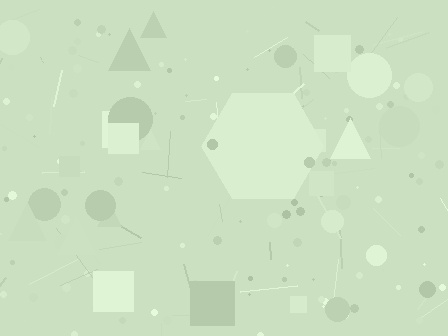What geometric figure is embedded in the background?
A hexagon is embedded in the background.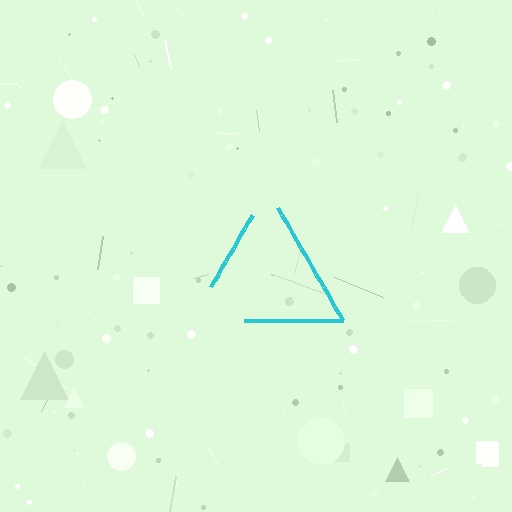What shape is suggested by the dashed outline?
The dashed outline suggests a triangle.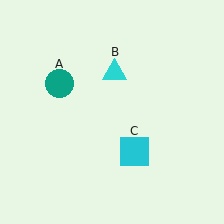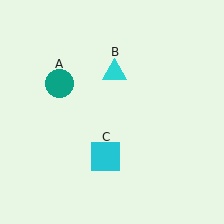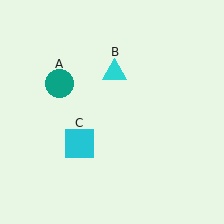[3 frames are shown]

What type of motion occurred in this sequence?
The cyan square (object C) rotated clockwise around the center of the scene.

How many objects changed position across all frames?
1 object changed position: cyan square (object C).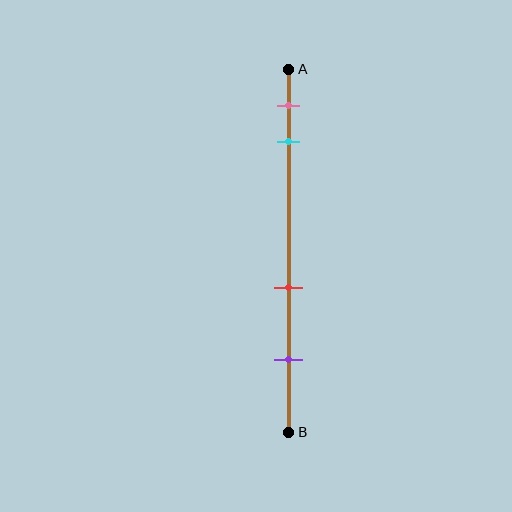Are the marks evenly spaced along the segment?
No, the marks are not evenly spaced.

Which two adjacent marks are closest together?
The pink and cyan marks are the closest adjacent pair.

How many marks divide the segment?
There are 4 marks dividing the segment.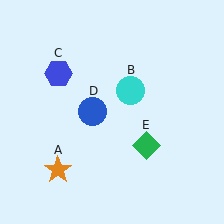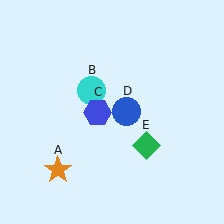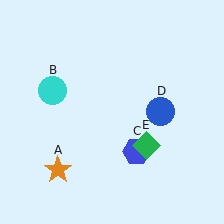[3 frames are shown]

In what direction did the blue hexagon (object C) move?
The blue hexagon (object C) moved down and to the right.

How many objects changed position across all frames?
3 objects changed position: cyan circle (object B), blue hexagon (object C), blue circle (object D).